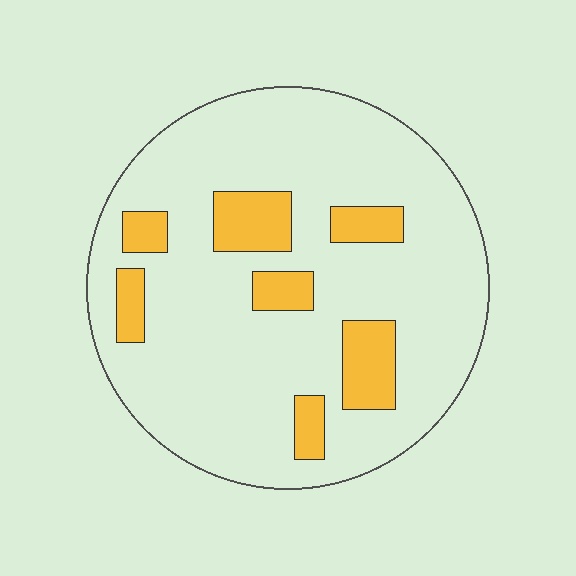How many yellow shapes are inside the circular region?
7.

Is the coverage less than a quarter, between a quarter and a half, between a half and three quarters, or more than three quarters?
Less than a quarter.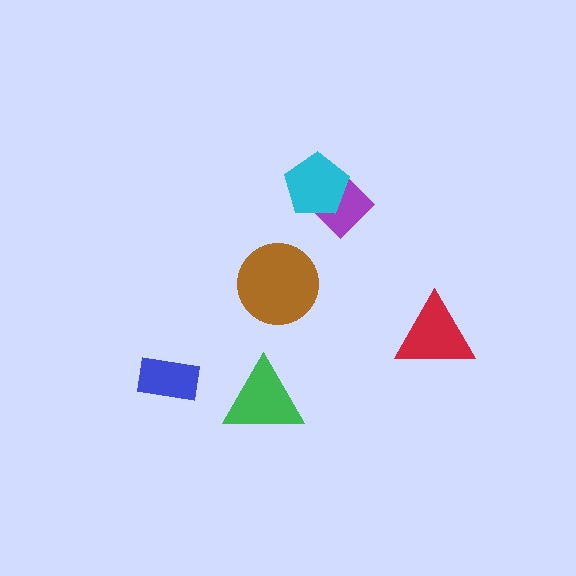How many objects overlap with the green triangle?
0 objects overlap with the green triangle.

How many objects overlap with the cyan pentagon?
1 object overlaps with the cyan pentagon.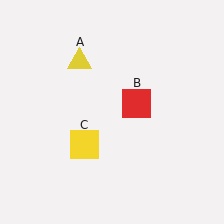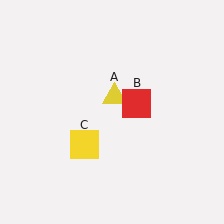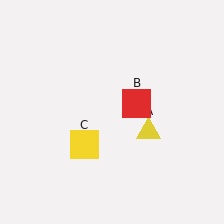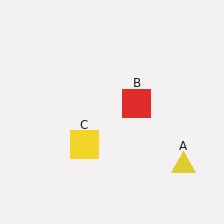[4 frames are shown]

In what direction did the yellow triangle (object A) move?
The yellow triangle (object A) moved down and to the right.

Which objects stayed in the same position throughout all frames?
Red square (object B) and yellow square (object C) remained stationary.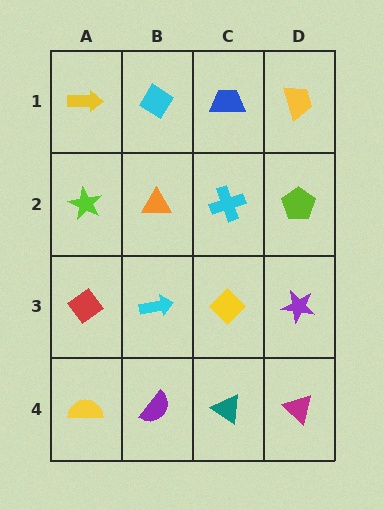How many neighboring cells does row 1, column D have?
2.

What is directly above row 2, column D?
A yellow trapezoid.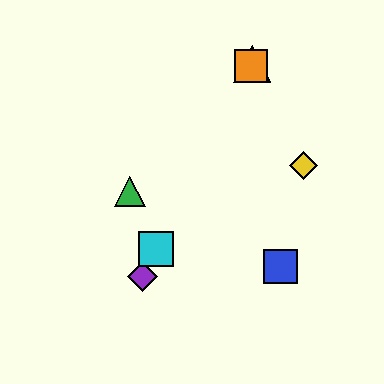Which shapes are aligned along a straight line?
The red triangle, the purple diamond, the orange square, the cyan square are aligned along a straight line.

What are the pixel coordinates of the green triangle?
The green triangle is at (130, 191).